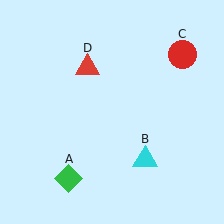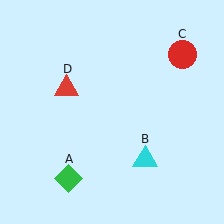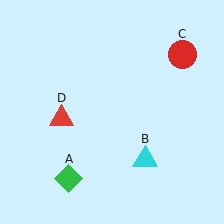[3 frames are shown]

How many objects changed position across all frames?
1 object changed position: red triangle (object D).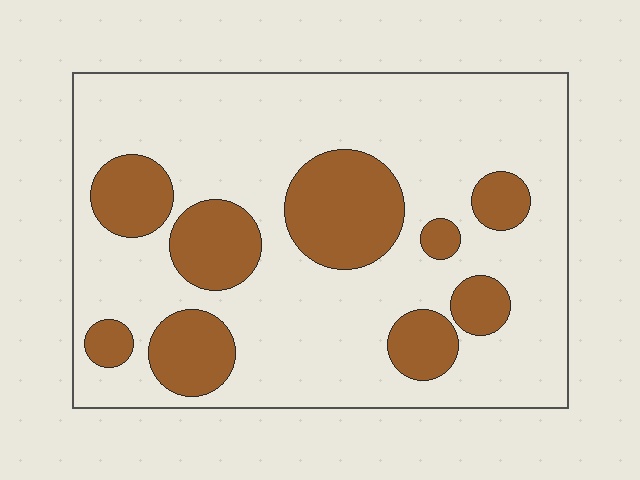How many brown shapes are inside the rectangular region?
9.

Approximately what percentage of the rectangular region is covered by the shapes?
Approximately 25%.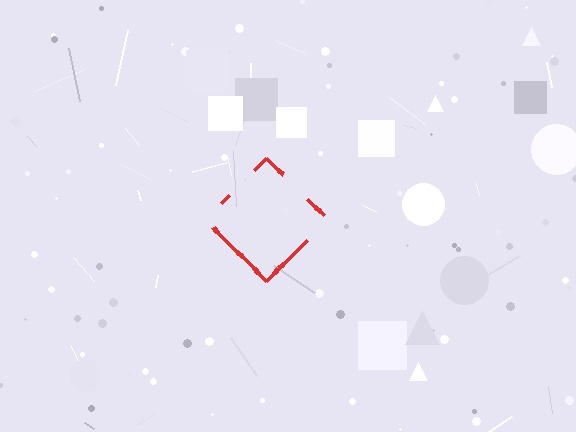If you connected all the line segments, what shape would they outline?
They would outline a diamond.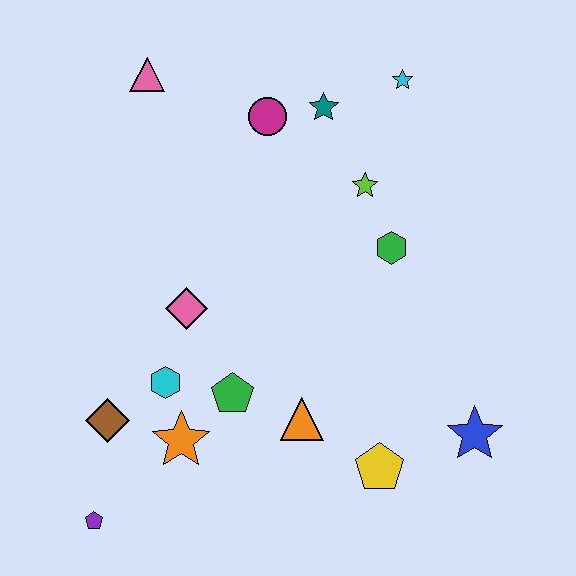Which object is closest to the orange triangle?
The green pentagon is closest to the orange triangle.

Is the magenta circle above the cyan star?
No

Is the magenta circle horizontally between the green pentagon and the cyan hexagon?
No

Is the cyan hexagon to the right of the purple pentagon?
Yes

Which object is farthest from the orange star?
The cyan star is farthest from the orange star.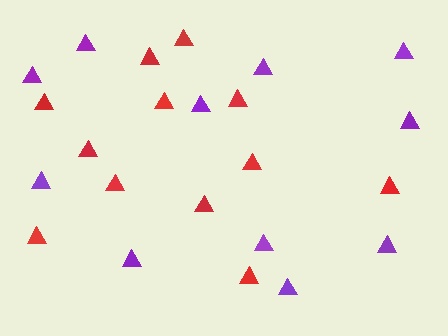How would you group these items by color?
There are 2 groups: one group of red triangles (12) and one group of purple triangles (11).